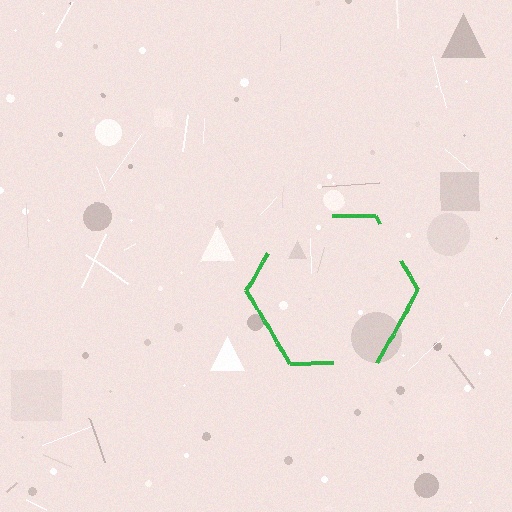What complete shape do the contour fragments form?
The contour fragments form a hexagon.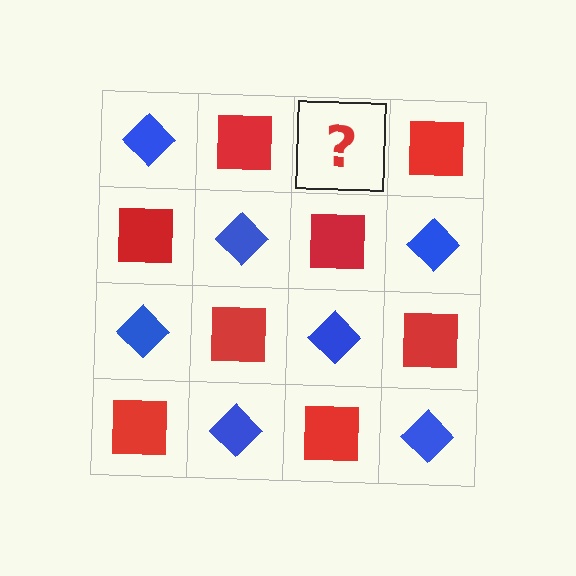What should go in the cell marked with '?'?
The missing cell should contain a blue diamond.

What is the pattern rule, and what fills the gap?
The rule is that it alternates blue diamond and red square in a checkerboard pattern. The gap should be filled with a blue diamond.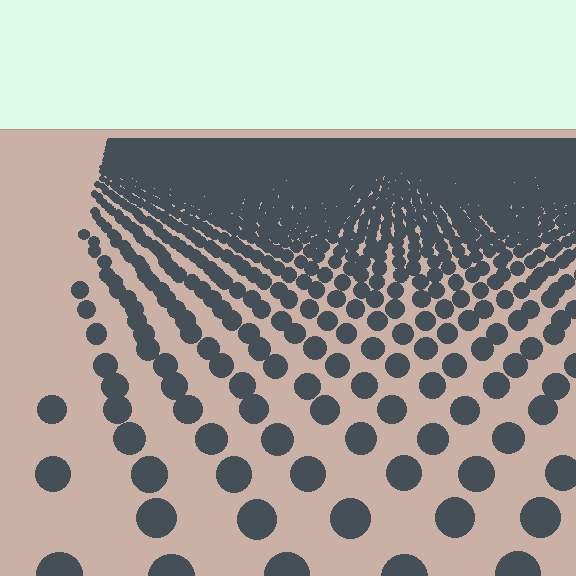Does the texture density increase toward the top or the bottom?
Density increases toward the top.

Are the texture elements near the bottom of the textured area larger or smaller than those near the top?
Larger. Near the bottom, elements are closer to the viewer and appear at a bigger on-screen size.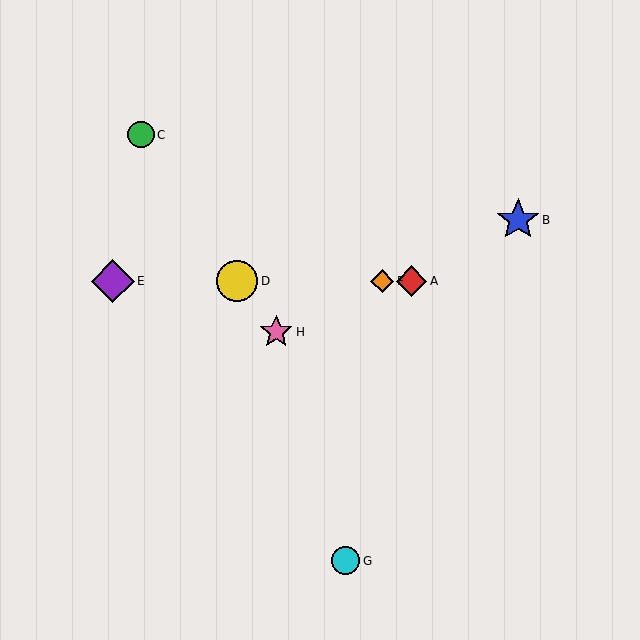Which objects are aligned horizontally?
Objects A, D, E, F are aligned horizontally.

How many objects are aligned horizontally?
4 objects (A, D, E, F) are aligned horizontally.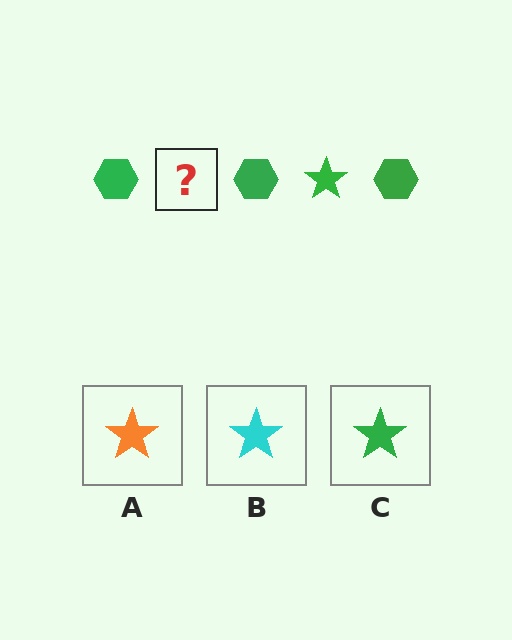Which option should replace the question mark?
Option C.